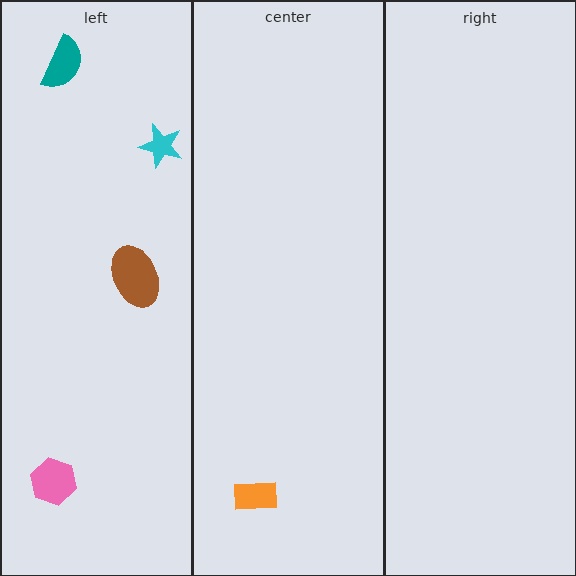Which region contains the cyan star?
The left region.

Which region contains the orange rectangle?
The center region.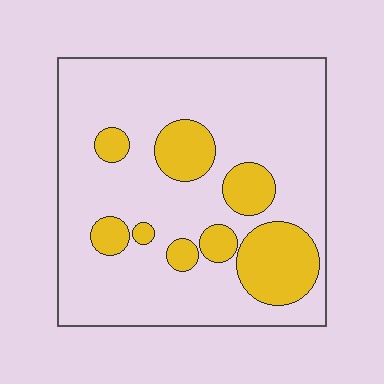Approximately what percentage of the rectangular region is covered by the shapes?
Approximately 20%.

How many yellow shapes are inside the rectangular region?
8.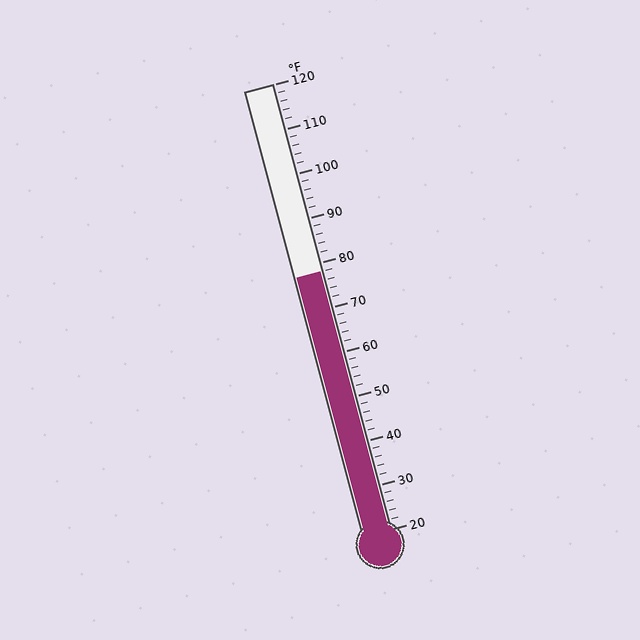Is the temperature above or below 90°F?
The temperature is below 90°F.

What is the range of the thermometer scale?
The thermometer scale ranges from 20°F to 120°F.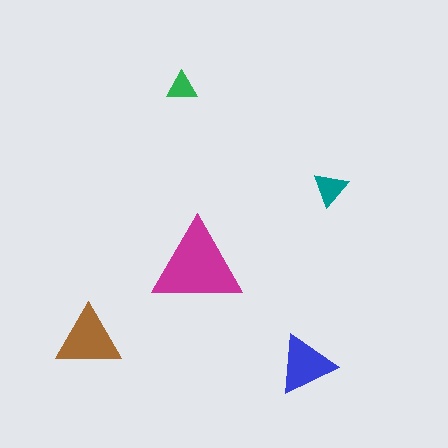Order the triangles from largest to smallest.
the magenta one, the brown one, the blue one, the teal one, the green one.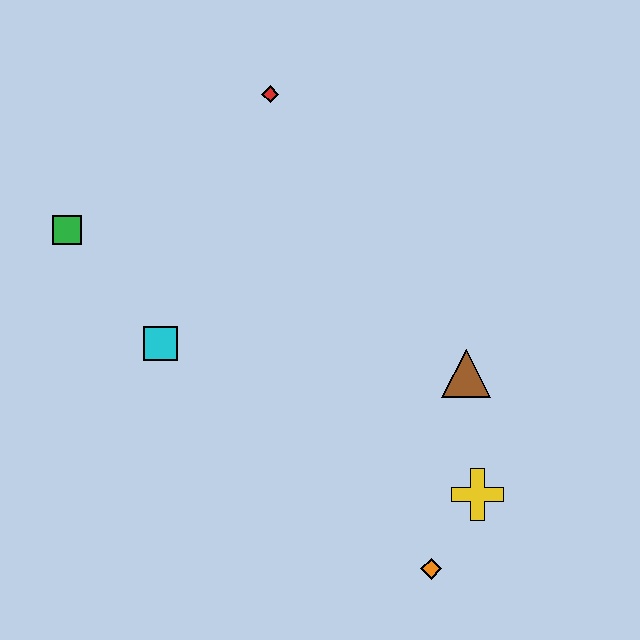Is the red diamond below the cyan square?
No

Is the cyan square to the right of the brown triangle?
No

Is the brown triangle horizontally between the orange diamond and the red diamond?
No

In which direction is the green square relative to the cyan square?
The green square is above the cyan square.